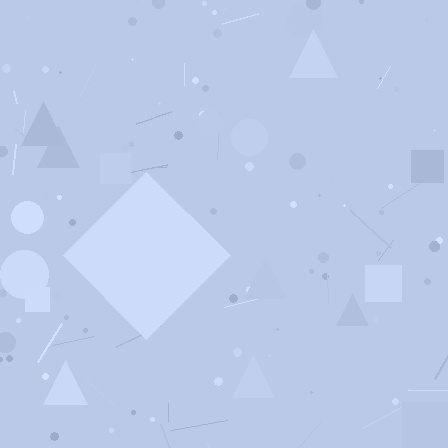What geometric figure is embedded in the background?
A diamond is embedded in the background.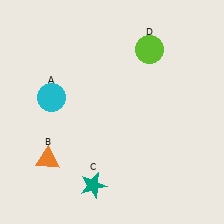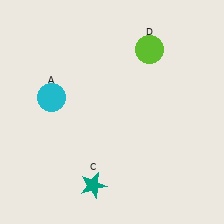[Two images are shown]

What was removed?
The orange triangle (B) was removed in Image 2.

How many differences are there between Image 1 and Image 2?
There is 1 difference between the two images.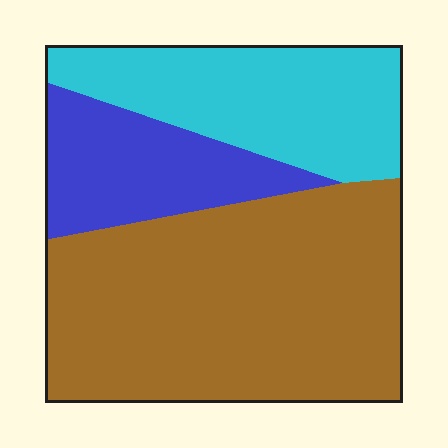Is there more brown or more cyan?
Brown.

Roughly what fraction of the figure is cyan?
Cyan takes up between a sixth and a third of the figure.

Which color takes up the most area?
Brown, at roughly 55%.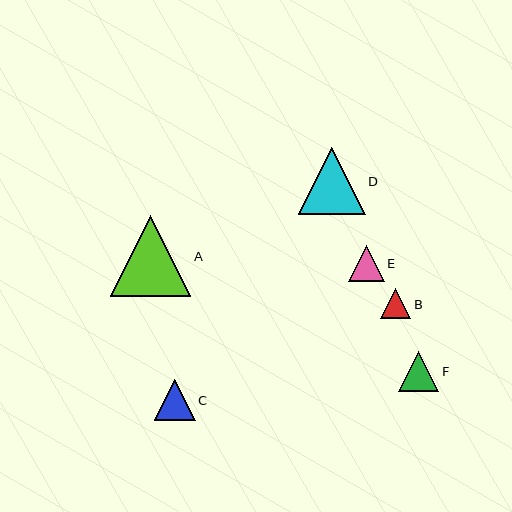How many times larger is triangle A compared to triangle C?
Triangle A is approximately 2.0 times the size of triangle C.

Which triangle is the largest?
Triangle A is the largest with a size of approximately 81 pixels.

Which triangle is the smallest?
Triangle B is the smallest with a size of approximately 30 pixels.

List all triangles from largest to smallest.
From largest to smallest: A, D, C, F, E, B.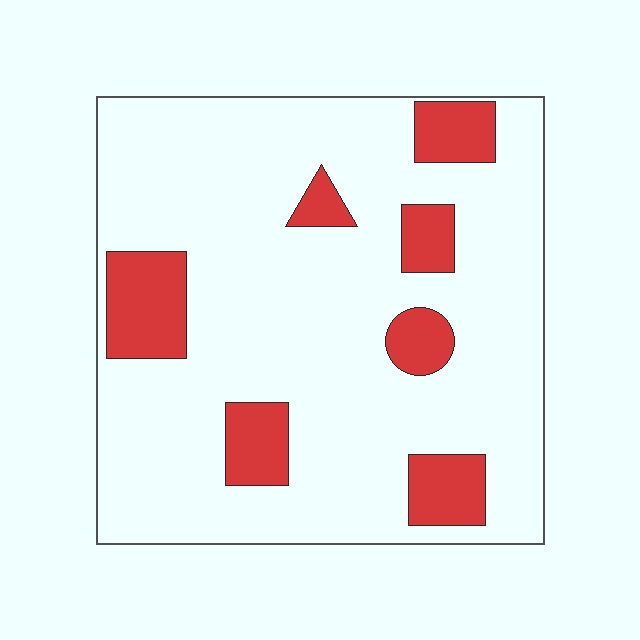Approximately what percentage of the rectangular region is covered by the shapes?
Approximately 15%.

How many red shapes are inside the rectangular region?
7.